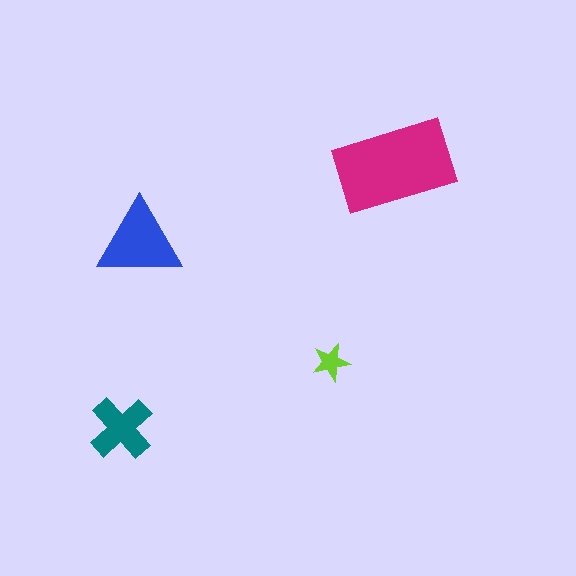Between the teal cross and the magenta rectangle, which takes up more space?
The magenta rectangle.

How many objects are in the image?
There are 4 objects in the image.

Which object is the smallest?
The lime star.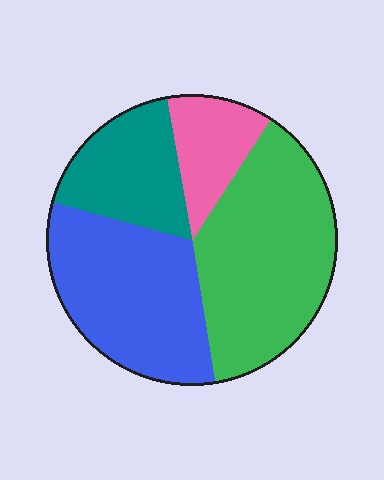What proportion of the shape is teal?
Teal takes up between a sixth and a third of the shape.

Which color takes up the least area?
Pink, at roughly 10%.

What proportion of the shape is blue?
Blue takes up about one third (1/3) of the shape.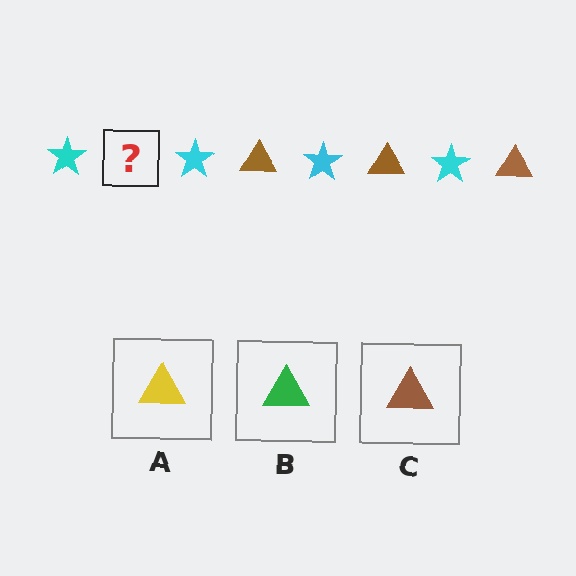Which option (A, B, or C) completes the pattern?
C.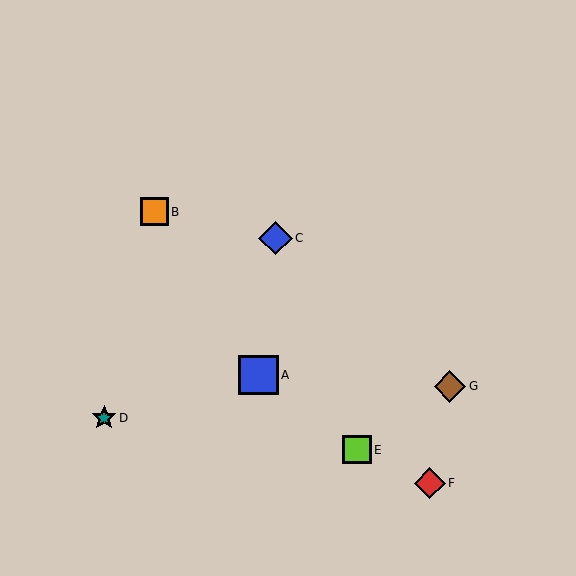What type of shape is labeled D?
Shape D is a teal star.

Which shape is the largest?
The blue square (labeled A) is the largest.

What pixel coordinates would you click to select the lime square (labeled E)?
Click at (357, 450) to select the lime square E.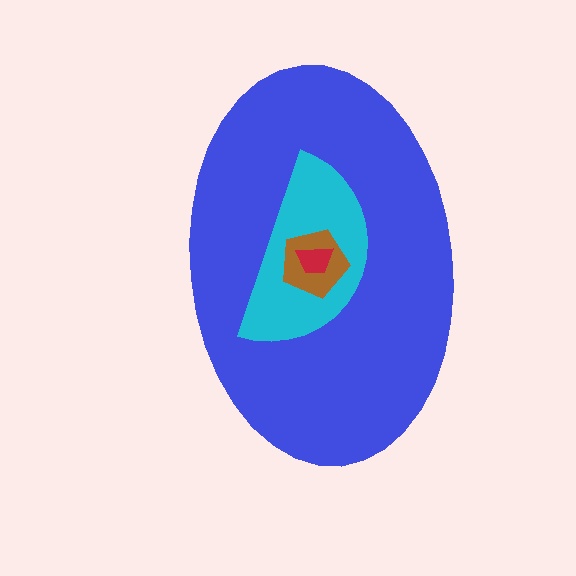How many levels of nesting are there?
4.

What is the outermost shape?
The blue ellipse.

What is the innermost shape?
The red trapezoid.